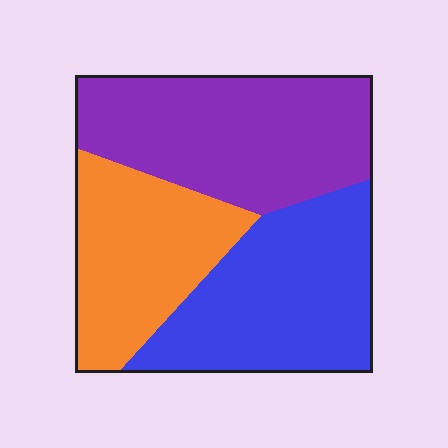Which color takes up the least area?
Orange, at roughly 25%.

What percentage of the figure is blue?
Blue covers 35% of the figure.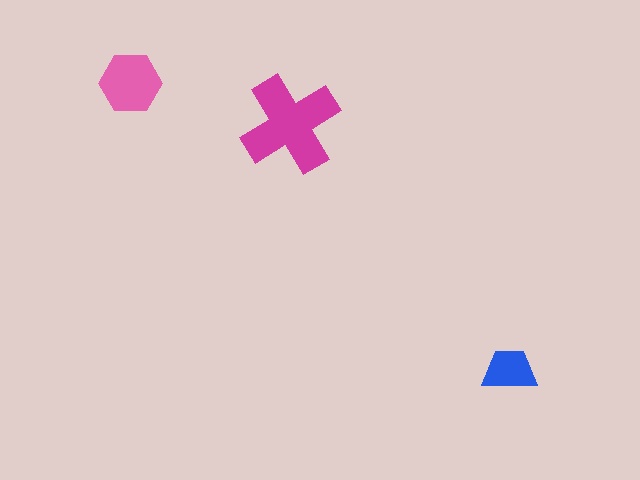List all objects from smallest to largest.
The blue trapezoid, the pink hexagon, the magenta cross.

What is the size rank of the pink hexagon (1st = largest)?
2nd.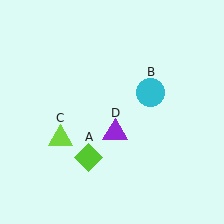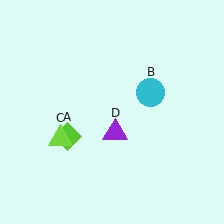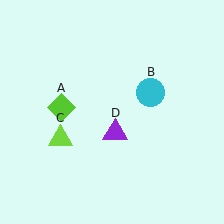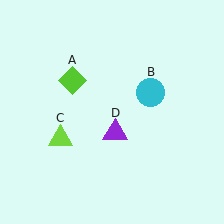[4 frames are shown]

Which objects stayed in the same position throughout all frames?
Cyan circle (object B) and lime triangle (object C) and purple triangle (object D) remained stationary.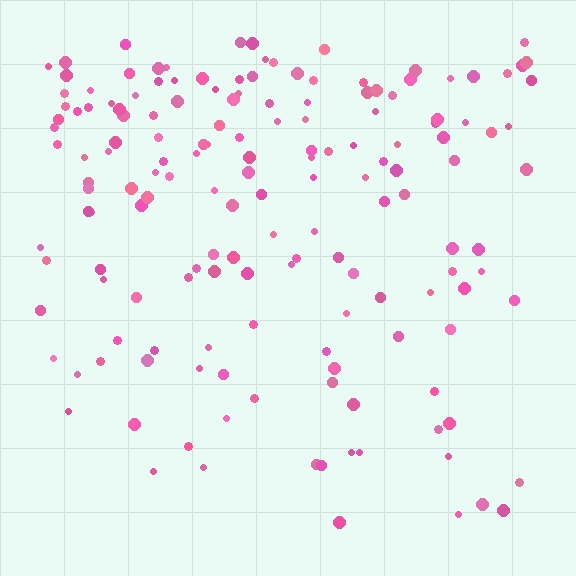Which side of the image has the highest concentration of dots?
The top.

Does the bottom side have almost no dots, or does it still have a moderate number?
Still a moderate number, just noticeably fewer than the top.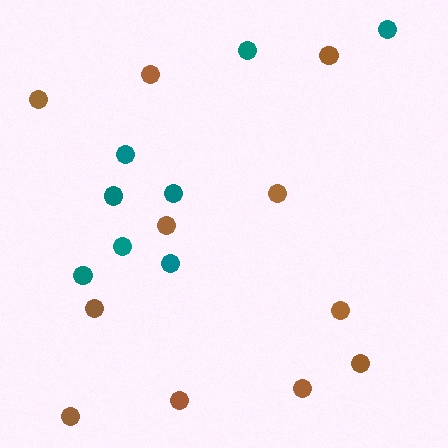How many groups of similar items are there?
There are 2 groups: one group of teal circles (8) and one group of brown circles (11).